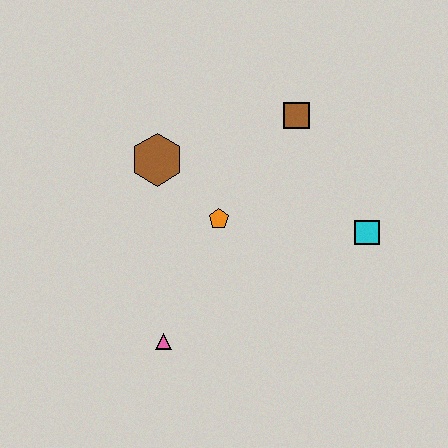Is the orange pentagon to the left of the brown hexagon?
No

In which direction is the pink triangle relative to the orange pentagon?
The pink triangle is below the orange pentagon.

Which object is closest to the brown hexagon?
The orange pentagon is closest to the brown hexagon.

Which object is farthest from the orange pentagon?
The cyan square is farthest from the orange pentagon.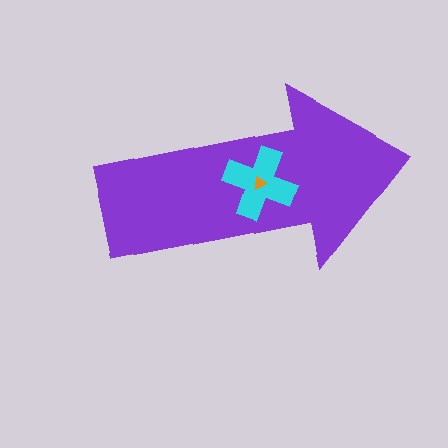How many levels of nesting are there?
3.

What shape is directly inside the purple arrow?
The cyan cross.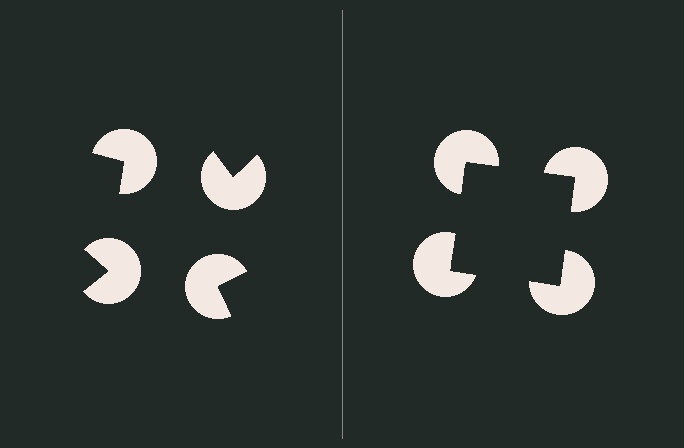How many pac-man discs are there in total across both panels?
8 — 4 on each side.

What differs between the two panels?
The pac-man discs are positioned identically on both sides; only the wedge orientations differ. On the right they align to a square; on the left they are misaligned.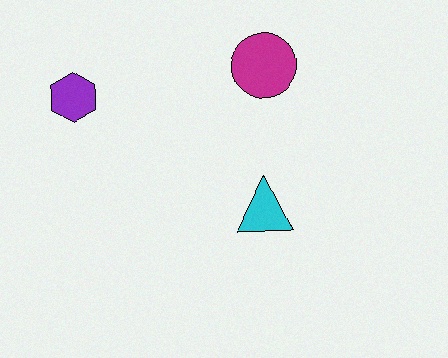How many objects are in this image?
There are 3 objects.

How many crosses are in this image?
There are no crosses.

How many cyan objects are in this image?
There is 1 cyan object.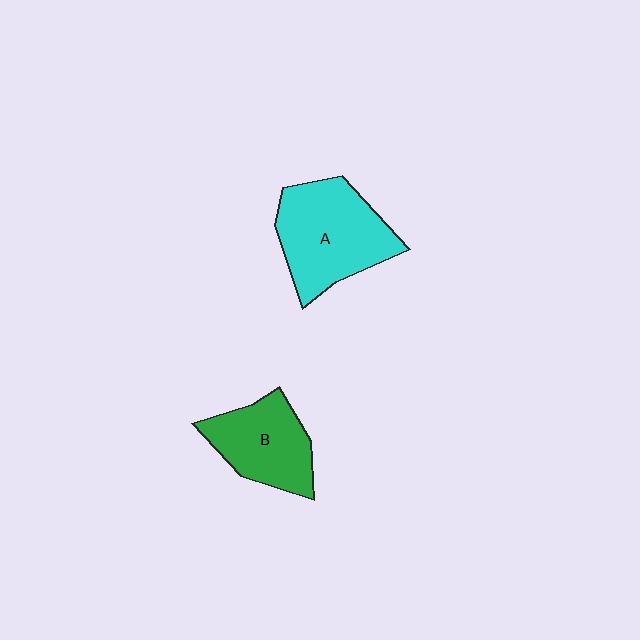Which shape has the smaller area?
Shape B (green).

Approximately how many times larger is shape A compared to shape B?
Approximately 1.3 times.